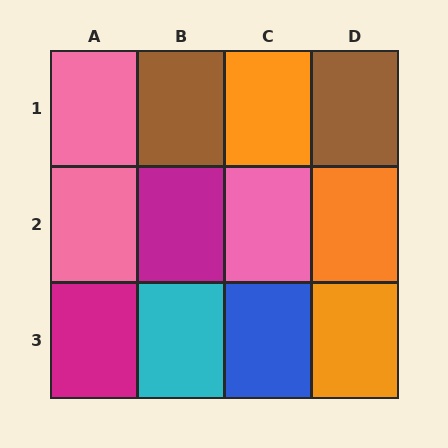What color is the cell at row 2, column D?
Orange.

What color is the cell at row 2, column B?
Magenta.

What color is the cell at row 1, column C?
Orange.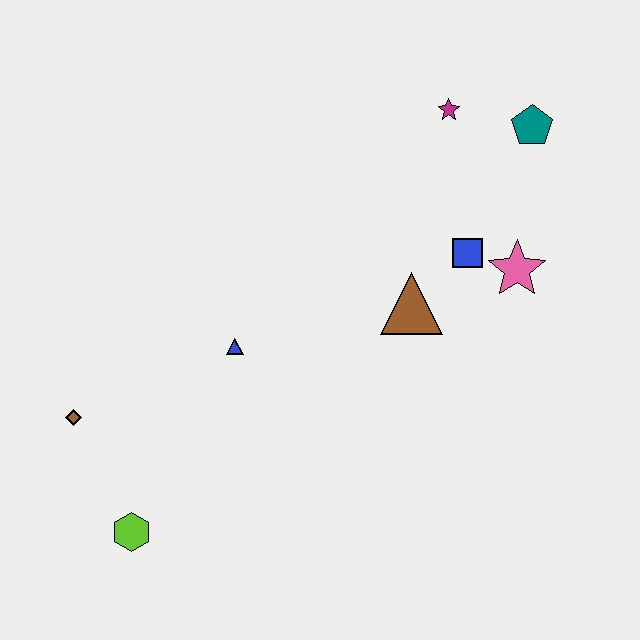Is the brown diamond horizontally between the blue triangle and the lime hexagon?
No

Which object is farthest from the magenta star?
The lime hexagon is farthest from the magenta star.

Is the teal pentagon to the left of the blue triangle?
No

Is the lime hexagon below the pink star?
Yes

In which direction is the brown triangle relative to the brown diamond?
The brown triangle is to the right of the brown diamond.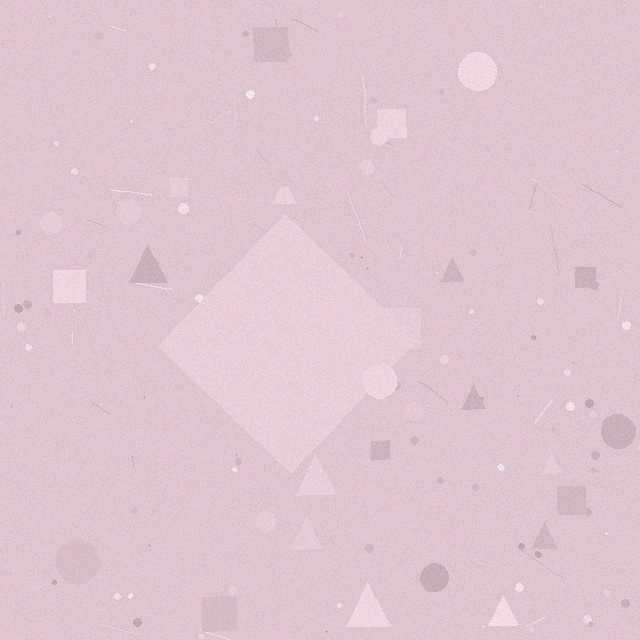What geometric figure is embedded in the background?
A diamond is embedded in the background.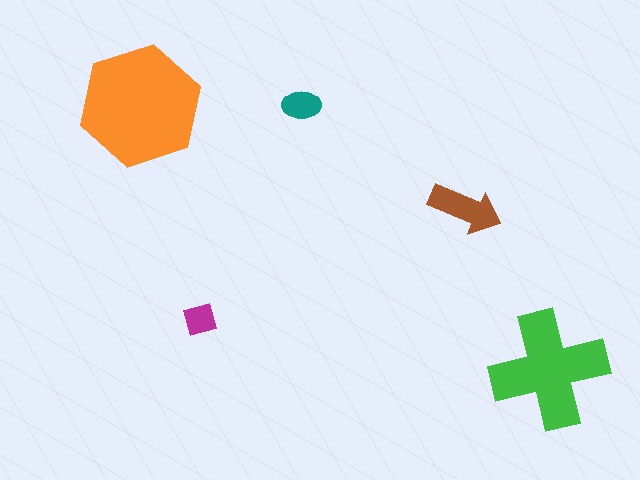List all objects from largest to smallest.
The orange hexagon, the green cross, the brown arrow, the teal ellipse, the magenta diamond.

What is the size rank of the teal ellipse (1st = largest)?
4th.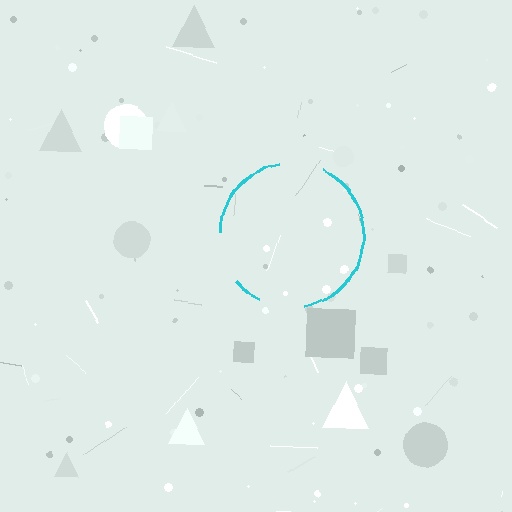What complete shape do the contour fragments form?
The contour fragments form a circle.